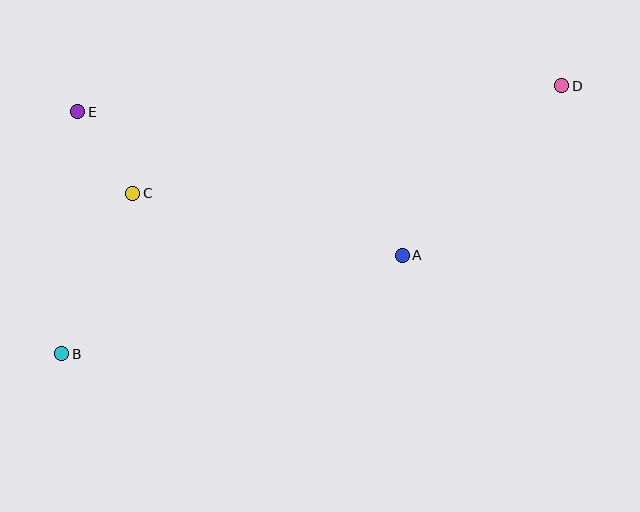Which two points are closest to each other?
Points C and E are closest to each other.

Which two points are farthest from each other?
Points B and D are farthest from each other.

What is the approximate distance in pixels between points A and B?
The distance between A and B is approximately 354 pixels.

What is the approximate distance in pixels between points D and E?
The distance between D and E is approximately 485 pixels.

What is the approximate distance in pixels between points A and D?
The distance between A and D is approximately 233 pixels.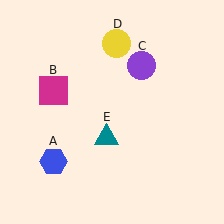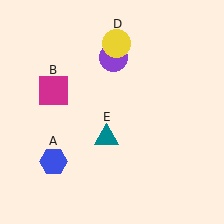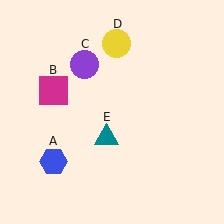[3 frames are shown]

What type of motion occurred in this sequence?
The purple circle (object C) rotated counterclockwise around the center of the scene.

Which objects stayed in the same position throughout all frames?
Blue hexagon (object A) and magenta square (object B) and yellow circle (object D) and teal triangle (object E) remained stationary.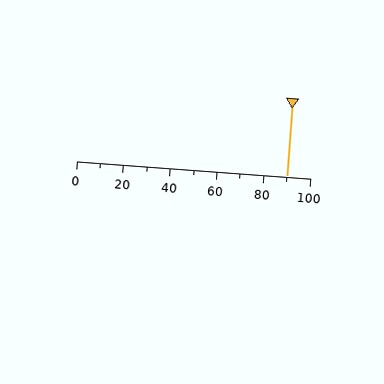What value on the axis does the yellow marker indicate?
The marker indicates approximately 90.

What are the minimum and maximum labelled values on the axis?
The axis runs from 0 to 100.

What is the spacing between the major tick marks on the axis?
The major ticks are spaced 20 apart.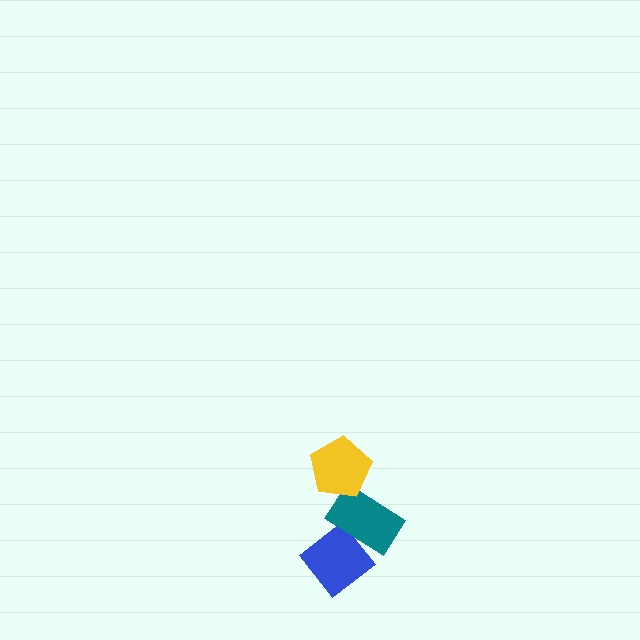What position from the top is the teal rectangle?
The teal rectangle is 2nd from the top.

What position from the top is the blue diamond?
The blue diamond is 3rd from the top.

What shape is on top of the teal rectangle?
The yellow pentagon is on top of the teal rectangle.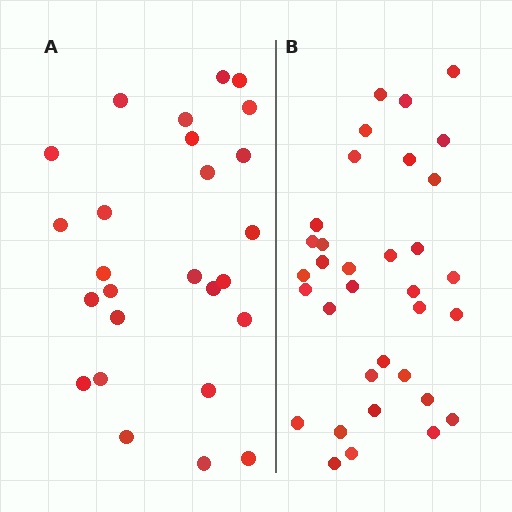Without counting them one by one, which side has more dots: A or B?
Region B (the right region) has more dots.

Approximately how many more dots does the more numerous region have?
Region B has roughly 8 or so more dots than region A.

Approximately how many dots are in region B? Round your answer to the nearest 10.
About 30 dots. (The exact count is 34, which rounds to 30.)